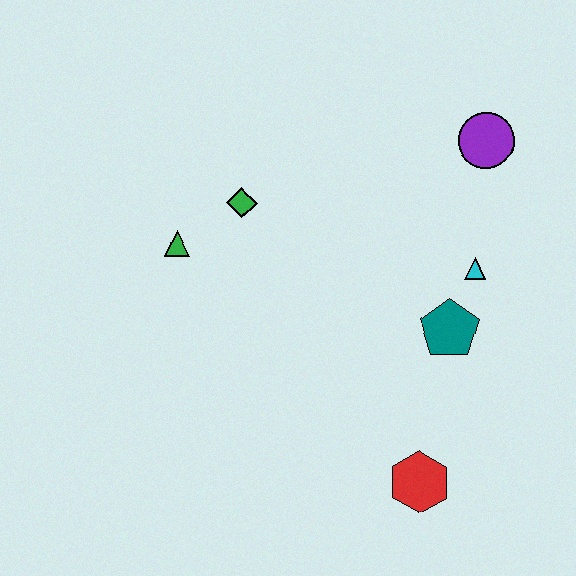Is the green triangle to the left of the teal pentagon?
Yes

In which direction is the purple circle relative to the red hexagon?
The purple circle is above the red hexagon.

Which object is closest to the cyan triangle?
The teal pentagon is closest to the cyan triangle.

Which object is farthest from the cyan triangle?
The green triangle is farthest from the cyan triangle.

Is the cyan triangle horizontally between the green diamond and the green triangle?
No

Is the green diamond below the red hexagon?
No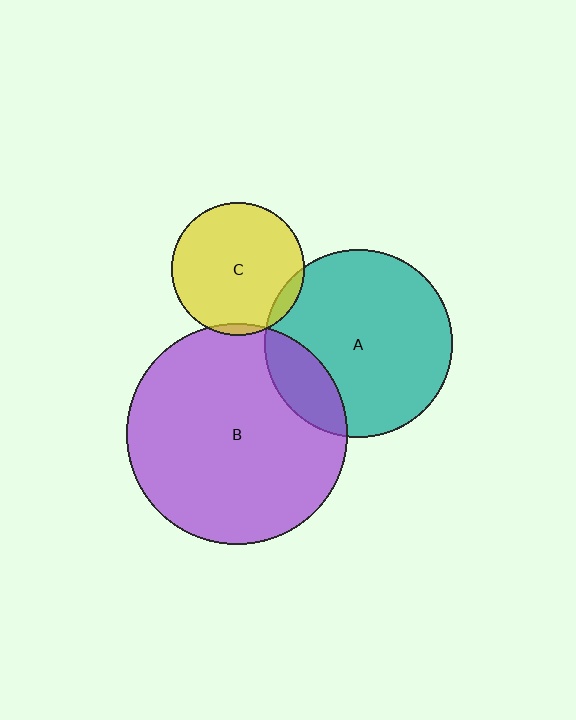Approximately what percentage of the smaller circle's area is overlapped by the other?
Approximately 20%.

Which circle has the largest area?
Circle B (purple).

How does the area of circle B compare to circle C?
Approximately 2.8 times.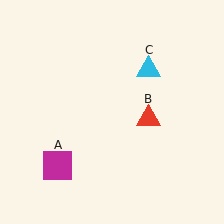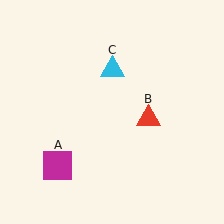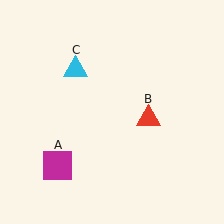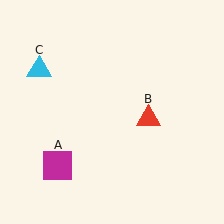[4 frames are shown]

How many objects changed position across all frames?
1 object changed position: cyan triangle (object C).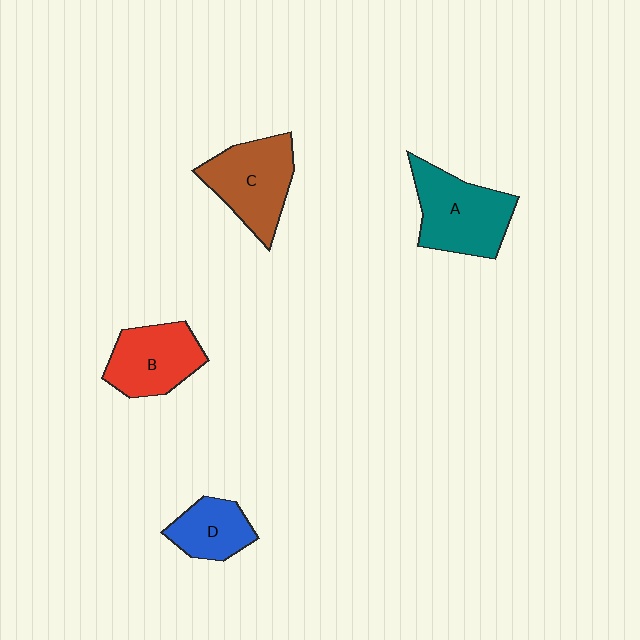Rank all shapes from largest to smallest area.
From largest to smallest: A (teal), C (brown), B (red), D (blue).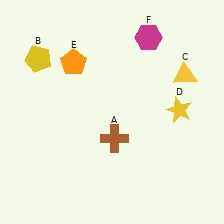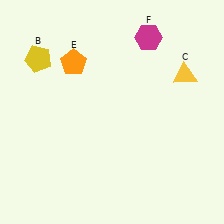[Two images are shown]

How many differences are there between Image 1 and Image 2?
There are 2 differences between the two images.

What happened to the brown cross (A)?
The brown cross (A) was removed in Image 2. It was in the bottom-right area of Image 1.